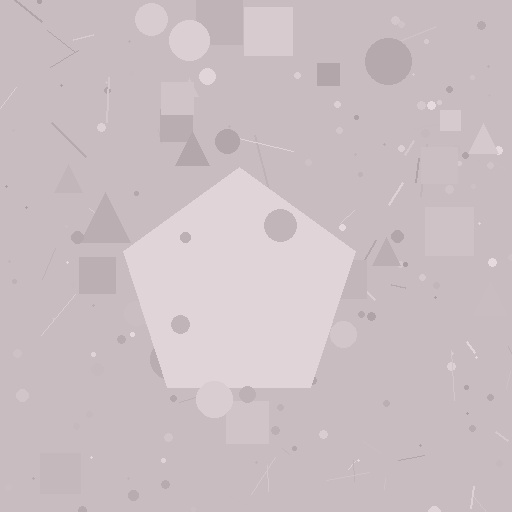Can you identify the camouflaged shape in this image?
The camouflaged shape is a pentagon.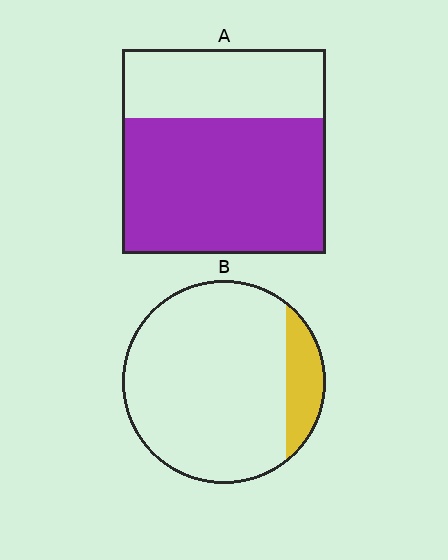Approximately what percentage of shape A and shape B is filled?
A is approximately 65% and B is approximately 15%.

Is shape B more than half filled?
No.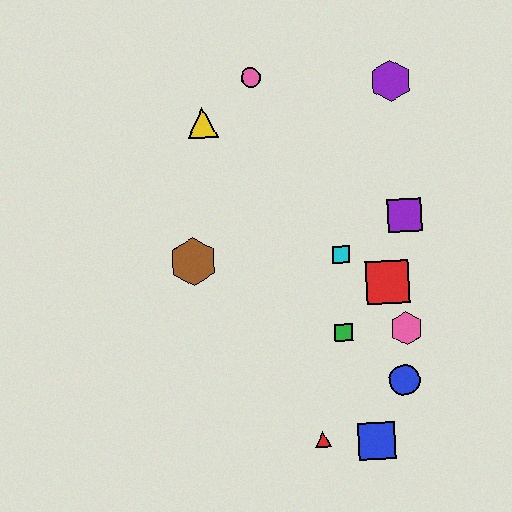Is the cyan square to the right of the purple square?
No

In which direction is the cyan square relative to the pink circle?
The cyan square is below the pink circle.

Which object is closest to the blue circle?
The pink hexagon is closest to the blue circle.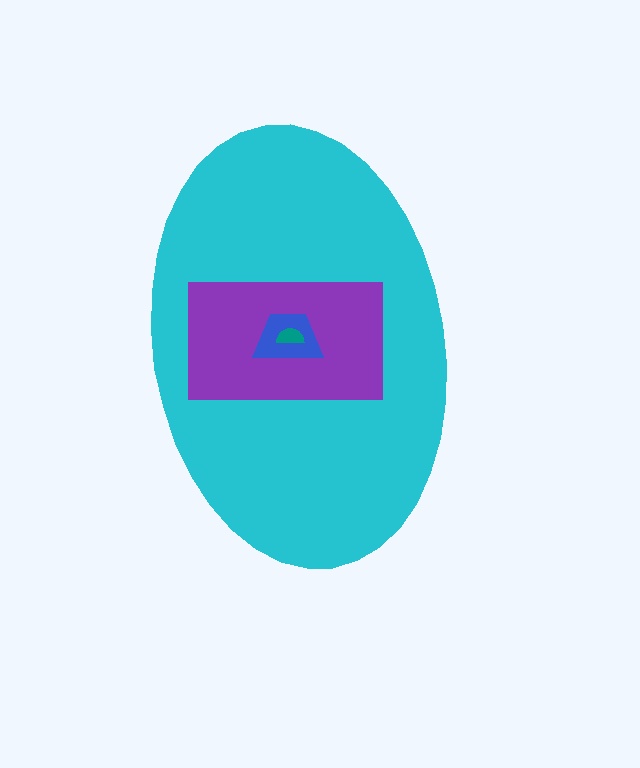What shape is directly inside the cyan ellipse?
The purple rectangle.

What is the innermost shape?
The teal semicircle.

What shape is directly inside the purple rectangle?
The blue trapezoid.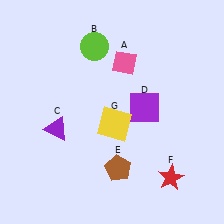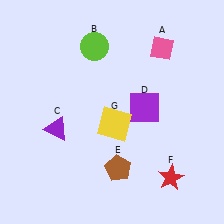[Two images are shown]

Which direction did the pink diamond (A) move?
The pink diamond (A) moved right.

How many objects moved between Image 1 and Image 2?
1 object moved between the two images.